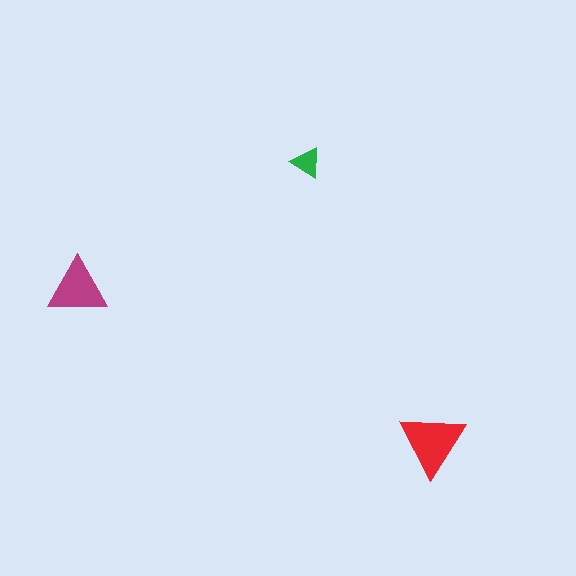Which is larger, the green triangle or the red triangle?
The red one.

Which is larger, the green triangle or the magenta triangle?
The magenta one.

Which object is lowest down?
The red triangle is bottommost.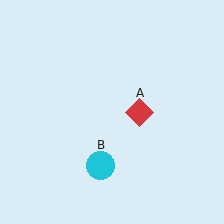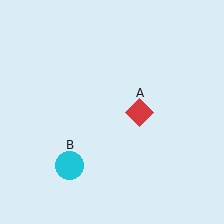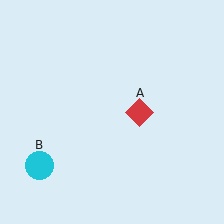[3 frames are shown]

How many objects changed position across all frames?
1 object changed position: cyan circle (object B).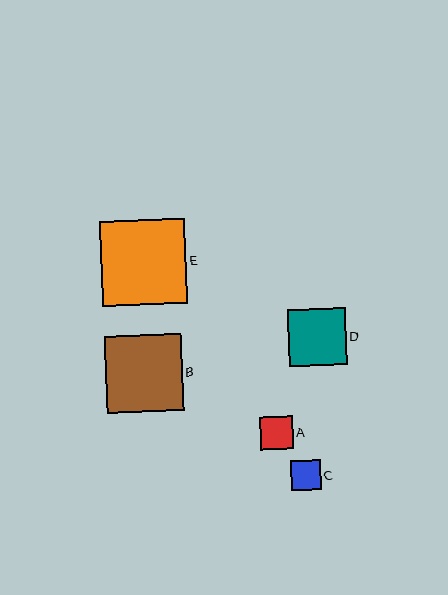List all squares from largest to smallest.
From largest to smallest: E, B, D, A, C.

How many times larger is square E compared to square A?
Square E is approximately 2.6 times the size of square A.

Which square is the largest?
Square E is the largest with a size of approximately 85 pixels.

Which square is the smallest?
Square C is the smallest with a size of approximately 30 pixels.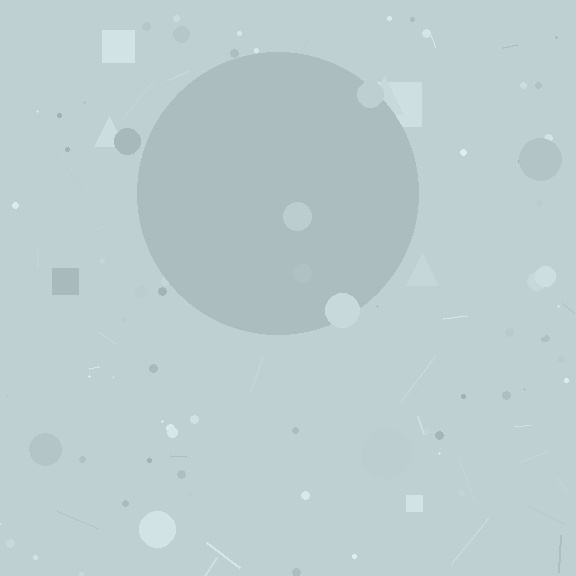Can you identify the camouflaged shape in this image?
The camouflaged shape is a circle.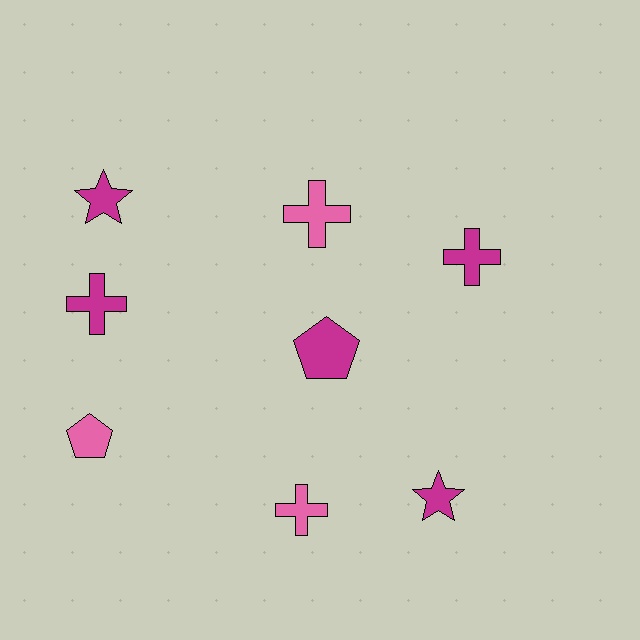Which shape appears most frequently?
Cross, with 4 objects.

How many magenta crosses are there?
There are 2 magenta crosses.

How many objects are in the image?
There are 8 objects.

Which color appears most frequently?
Magenta, with 5 objects.